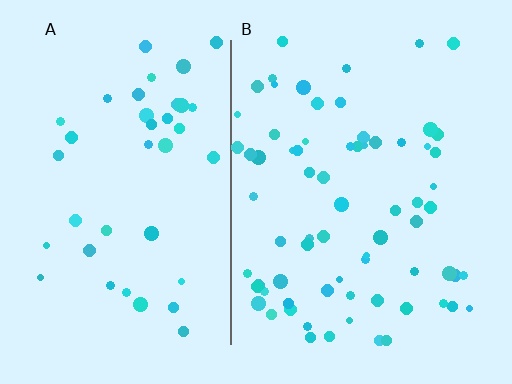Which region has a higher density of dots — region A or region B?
B (the right).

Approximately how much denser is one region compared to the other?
Approximately 1.8× — region B over region A.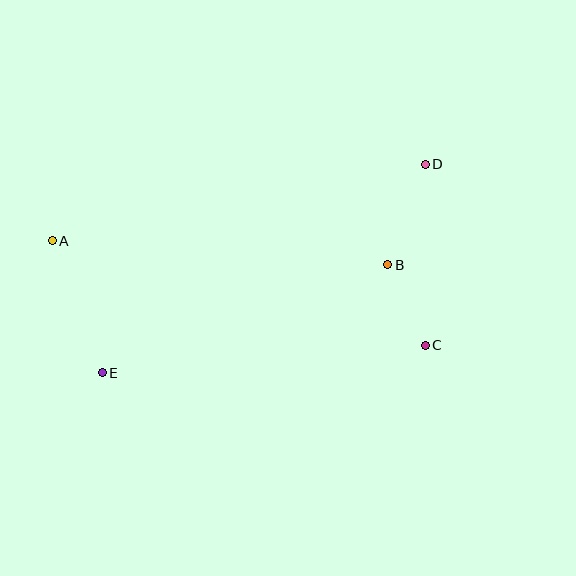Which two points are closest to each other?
Points B and C are closest to each other.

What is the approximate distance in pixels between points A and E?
The distance between A and E is approximately 141 pixels.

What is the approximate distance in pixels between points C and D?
The distance between C and D is approximately 181 pixels.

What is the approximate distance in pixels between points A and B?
The distance between A and B is approximately 336 pixels.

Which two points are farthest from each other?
Points A and C are farthest from each other.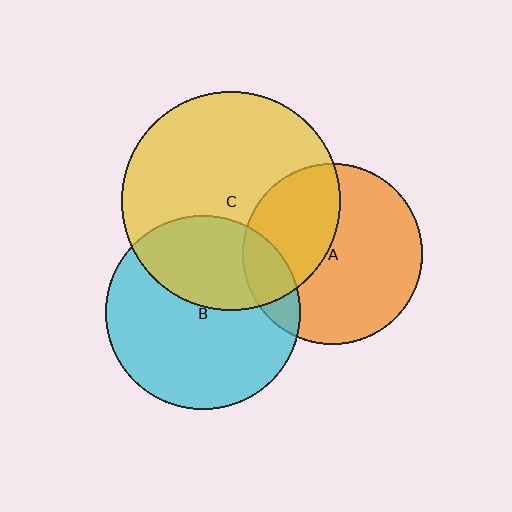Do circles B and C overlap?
Yes.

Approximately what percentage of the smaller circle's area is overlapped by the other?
Approximately 35%.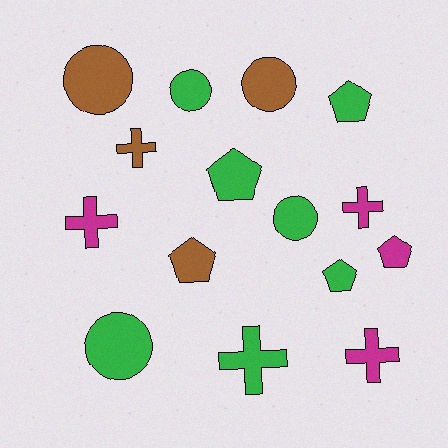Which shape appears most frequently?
Cross, with 5 objects.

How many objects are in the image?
There are 15 objects.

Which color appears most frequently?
Green, with 7 objects.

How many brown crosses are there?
There is 1 brown cross.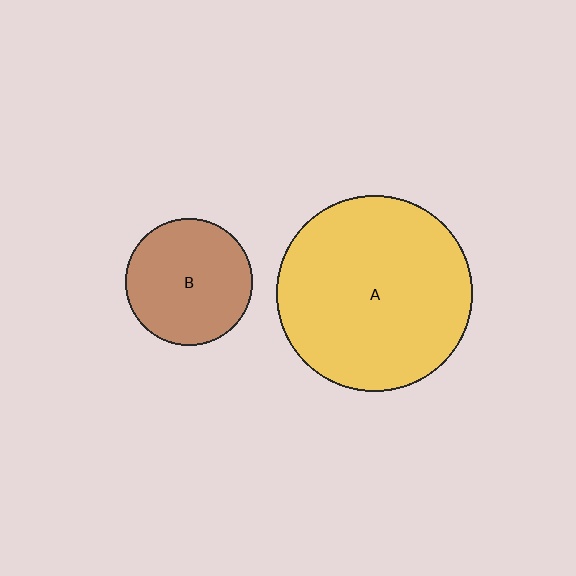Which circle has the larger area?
Circle A (yellow).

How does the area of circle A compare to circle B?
Approximately 2.4 times.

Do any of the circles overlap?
No, none of the circles overlap.